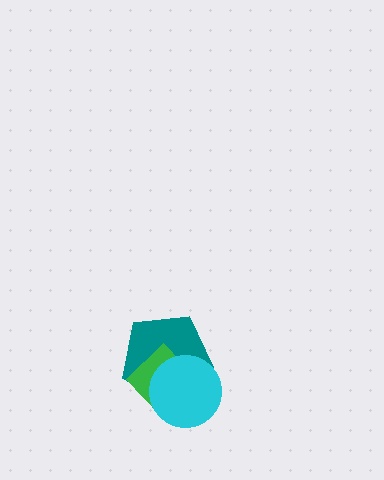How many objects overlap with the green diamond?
2 objects overlap with the green diamond.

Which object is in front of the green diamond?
The cyan circle is in front of the green diamond.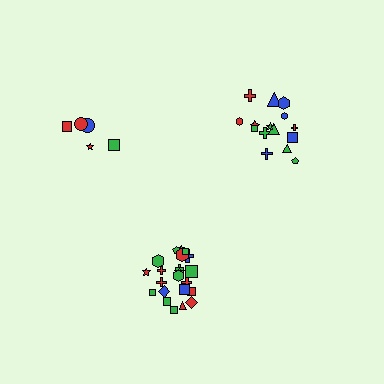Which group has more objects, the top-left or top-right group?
The top-right group.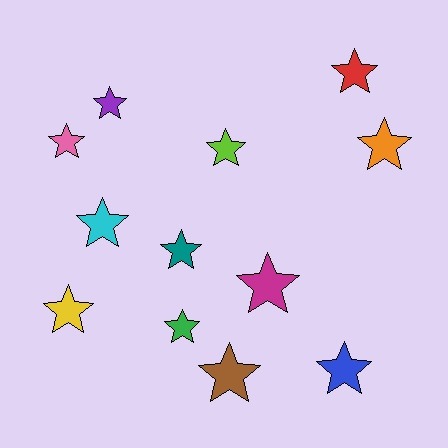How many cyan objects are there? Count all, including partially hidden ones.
There is 1 cyan object.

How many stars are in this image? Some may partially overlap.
There are 12 stars.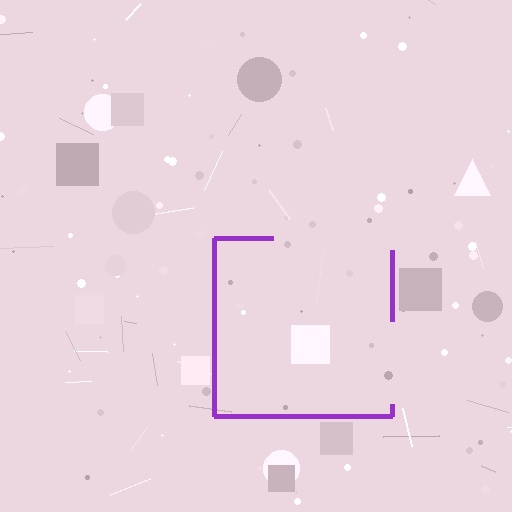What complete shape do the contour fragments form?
The contour fragments form a square.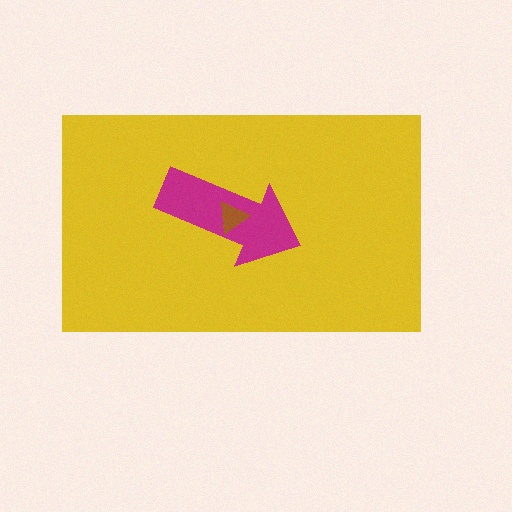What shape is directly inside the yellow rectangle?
The magenta arrow.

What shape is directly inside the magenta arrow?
The brown triangle.